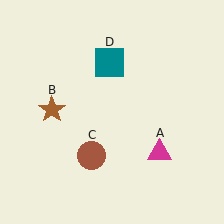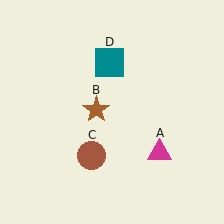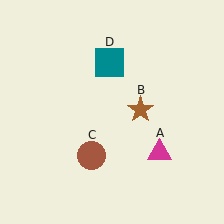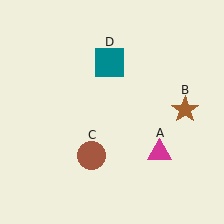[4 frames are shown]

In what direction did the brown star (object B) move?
The brown star (object B) moved right.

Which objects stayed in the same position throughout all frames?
Magenta triangle (object A) and brown circle (object C) and teal square (object D) remained stationary.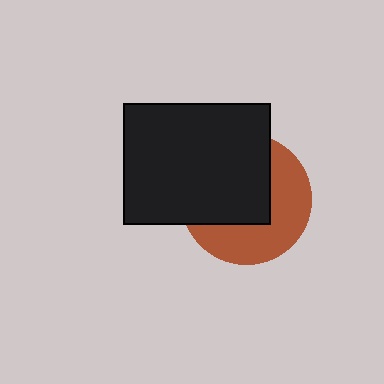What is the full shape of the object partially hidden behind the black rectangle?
The partially hidden object is a brown circle.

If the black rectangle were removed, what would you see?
You would see the complete brown circle.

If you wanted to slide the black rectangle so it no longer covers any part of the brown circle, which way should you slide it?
Slide it toward the upper-left — that is the most direct way to separate the two shapes.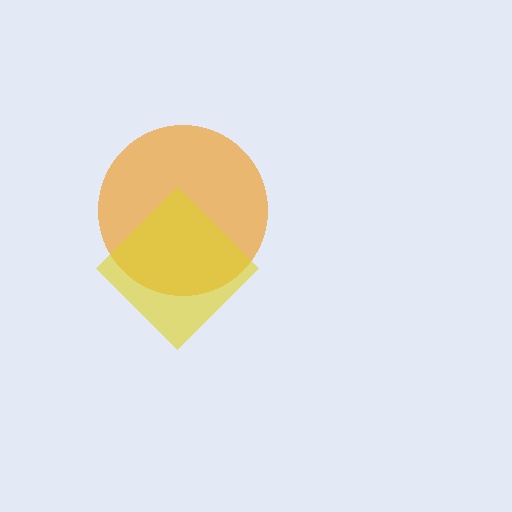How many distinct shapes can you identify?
There are 2 distinct shapes: an orange circle, a yellow diamond.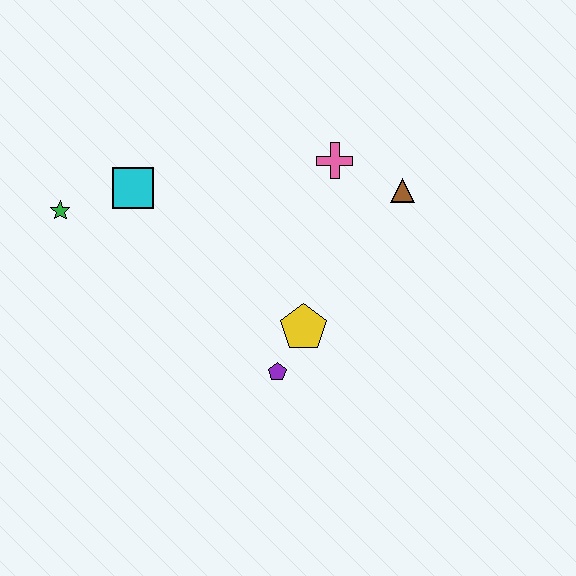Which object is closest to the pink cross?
The brown triangle is closest to the pink cross.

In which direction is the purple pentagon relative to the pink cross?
The purple pentagon is below the pink cross.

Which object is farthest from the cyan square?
The brown triangle is farthest from the cyan square.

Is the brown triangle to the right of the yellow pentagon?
Yes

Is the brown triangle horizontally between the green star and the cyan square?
No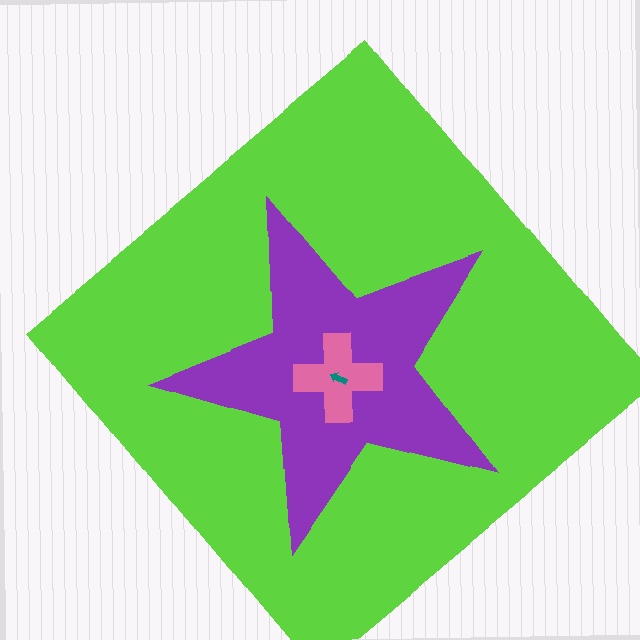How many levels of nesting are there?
4.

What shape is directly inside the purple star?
The pink cross.